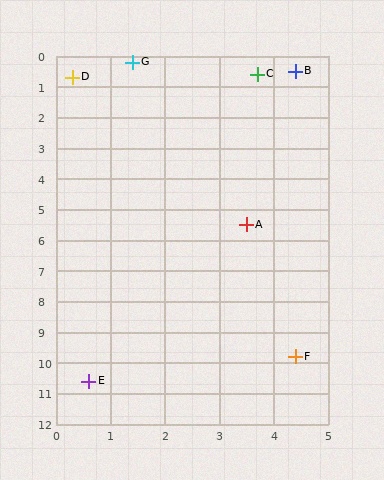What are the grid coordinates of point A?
Point A is at approximately (3.5, 5.5).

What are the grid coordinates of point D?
Point D is at approximately (0.3, 0.7).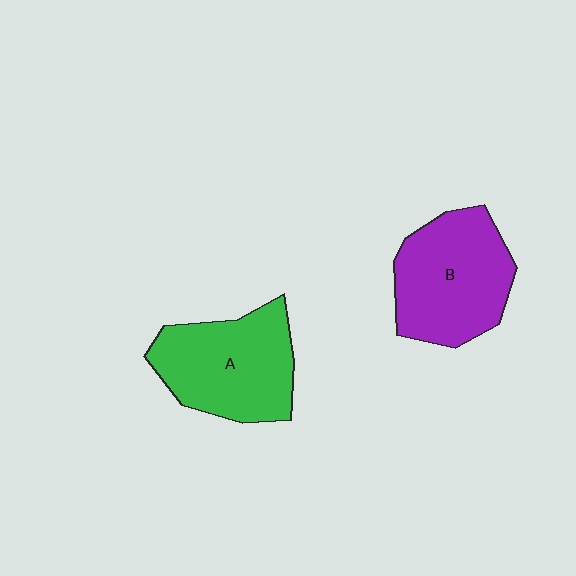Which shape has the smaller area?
Shape A (green).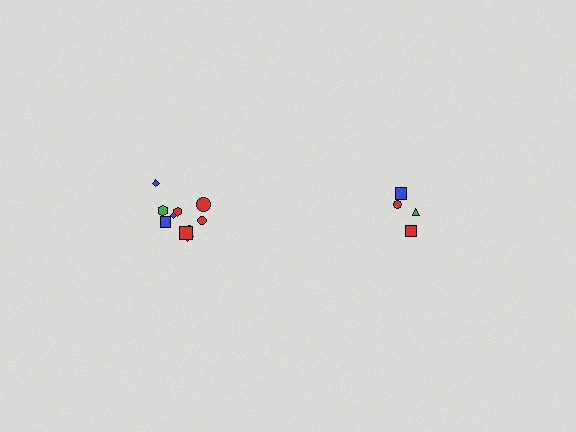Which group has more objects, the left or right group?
The left group.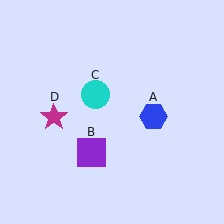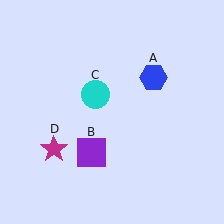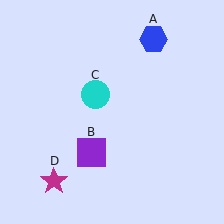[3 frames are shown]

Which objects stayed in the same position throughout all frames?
Purple square (object B) and cyan circle (object C) remained stationary.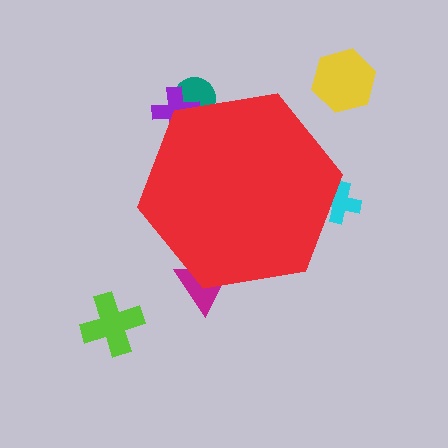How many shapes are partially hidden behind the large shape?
4 shapes are partially hidden.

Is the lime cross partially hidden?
No, the lime cross is fully visible.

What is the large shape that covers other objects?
A red hexagon.